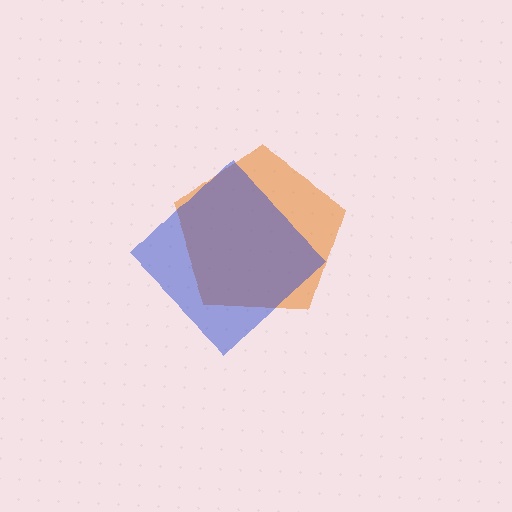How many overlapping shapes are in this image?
There are 2 overlapping shapes in the image.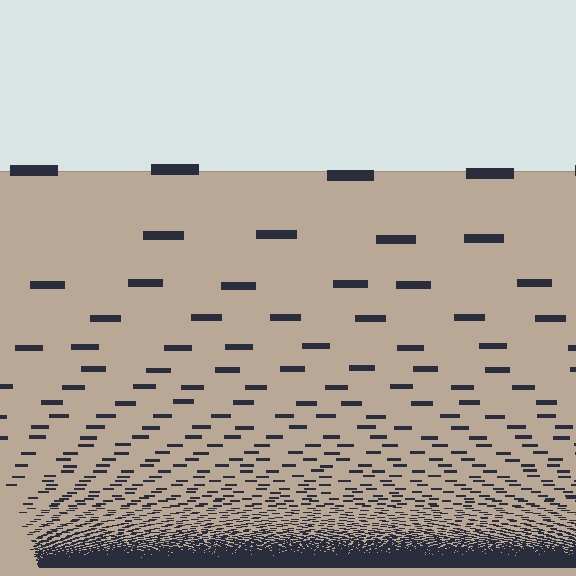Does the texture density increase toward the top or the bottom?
Density increases toward the bottom.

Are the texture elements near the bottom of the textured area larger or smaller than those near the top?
Smaller. The gradient is inverted — elements near the bottom are smaller and denser.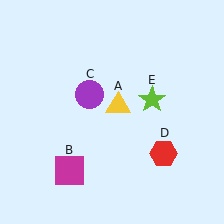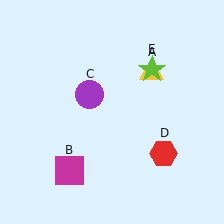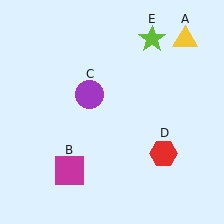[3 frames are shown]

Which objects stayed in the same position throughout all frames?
Magenta square (object B) and purple circle (object C) and red hexagon (object D) remained stationary.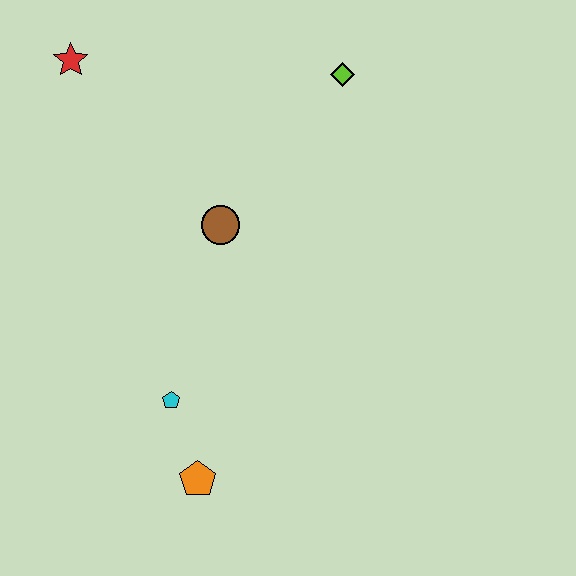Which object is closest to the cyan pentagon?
The orange pentagon is closest to the cyan pentagon.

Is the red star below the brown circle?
No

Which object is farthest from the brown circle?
The orange pentagon is farthest from the brown circle.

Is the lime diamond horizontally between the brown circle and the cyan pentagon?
No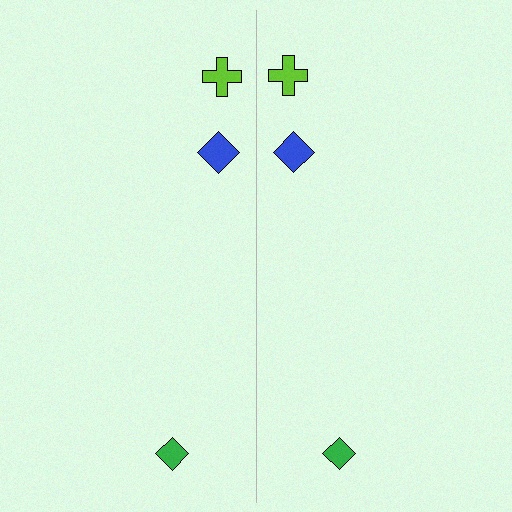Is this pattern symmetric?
Yes, this pattern has bilateral (reflection) symmetry.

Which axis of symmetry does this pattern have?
The pattern has a vertical axis of symmetry running through the center of the image.